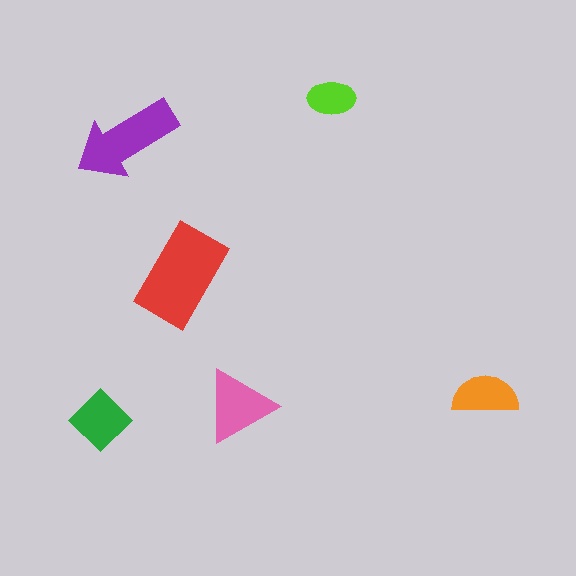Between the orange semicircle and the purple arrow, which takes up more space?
The purple arrow.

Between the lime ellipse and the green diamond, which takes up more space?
The green diamond.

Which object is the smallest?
The lime ellipse.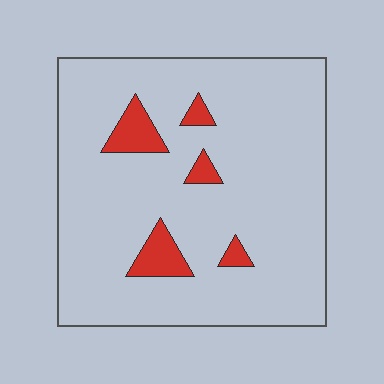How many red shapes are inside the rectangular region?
5.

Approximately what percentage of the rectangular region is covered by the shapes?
Approximately 10%.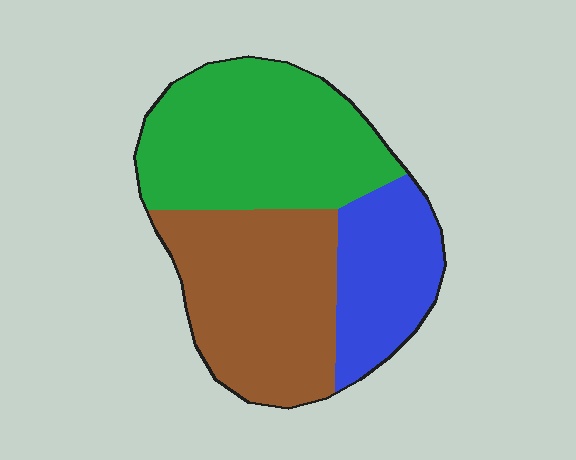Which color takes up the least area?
Blue, at roughly 20%.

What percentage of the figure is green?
Green takes up between a third and a half of the figure.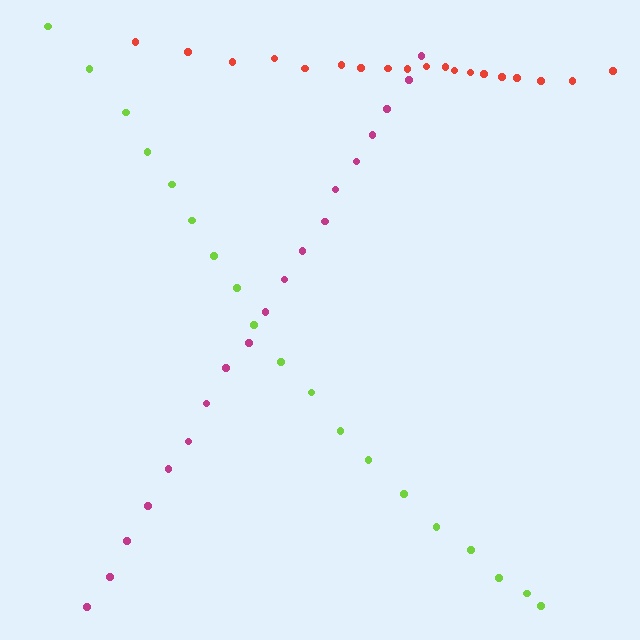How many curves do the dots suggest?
There are 3 distinct paths.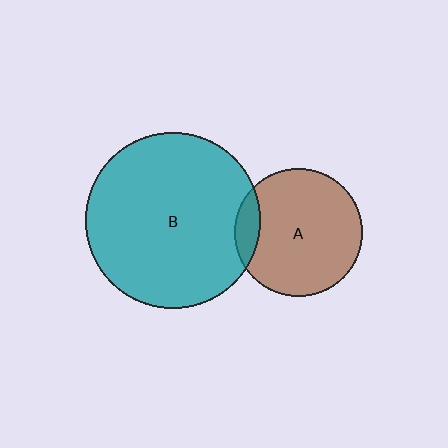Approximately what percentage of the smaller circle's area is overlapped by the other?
Approximately 10%.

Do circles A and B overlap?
Yes.